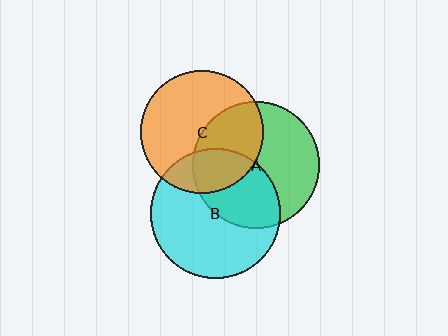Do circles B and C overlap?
Yes.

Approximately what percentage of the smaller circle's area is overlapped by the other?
Approximately 25%.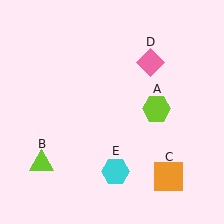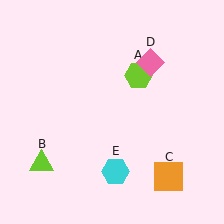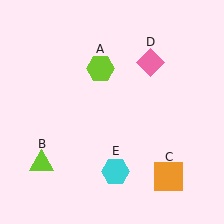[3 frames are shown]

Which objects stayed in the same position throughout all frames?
Lime triangle (object B) and orange square (object C) and pink diamond (object D) and cyan hexagon (object E) remained stationary.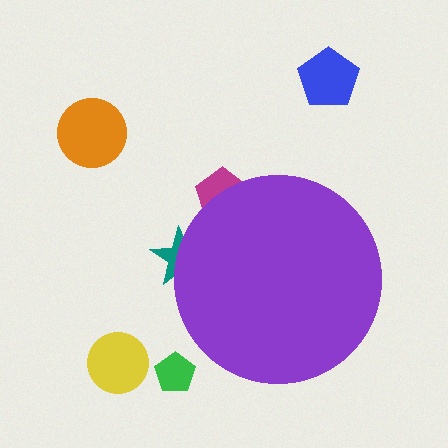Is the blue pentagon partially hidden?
No, the blue pentagon is fully visible.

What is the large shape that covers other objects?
A purple circle.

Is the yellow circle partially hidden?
No, the yellow circle is fully visible.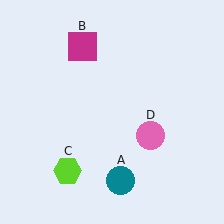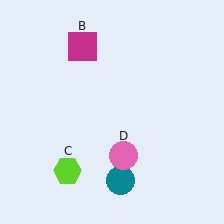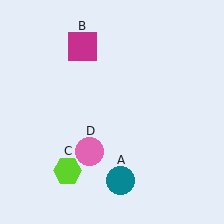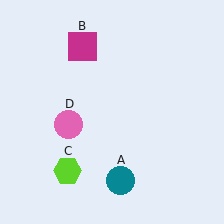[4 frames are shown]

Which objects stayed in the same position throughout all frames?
Teal circle (object A) and magenta square (object B) and lime hexagon (object C) remained stationary.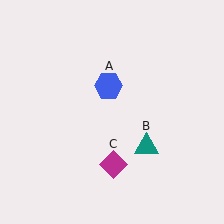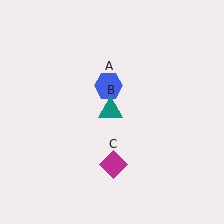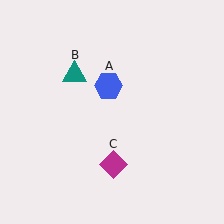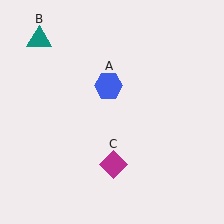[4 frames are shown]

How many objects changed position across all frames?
1 object changed position: teal triangle (object B).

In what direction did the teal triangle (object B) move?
The teal triangle (object B) moved up and to the left.